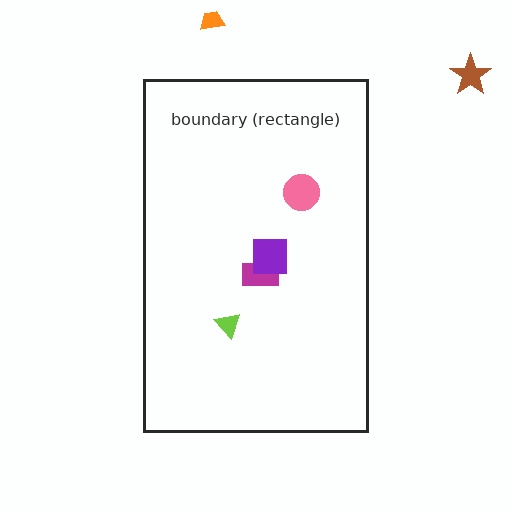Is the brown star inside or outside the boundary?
Outside.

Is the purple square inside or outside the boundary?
Inside.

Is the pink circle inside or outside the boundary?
Inside.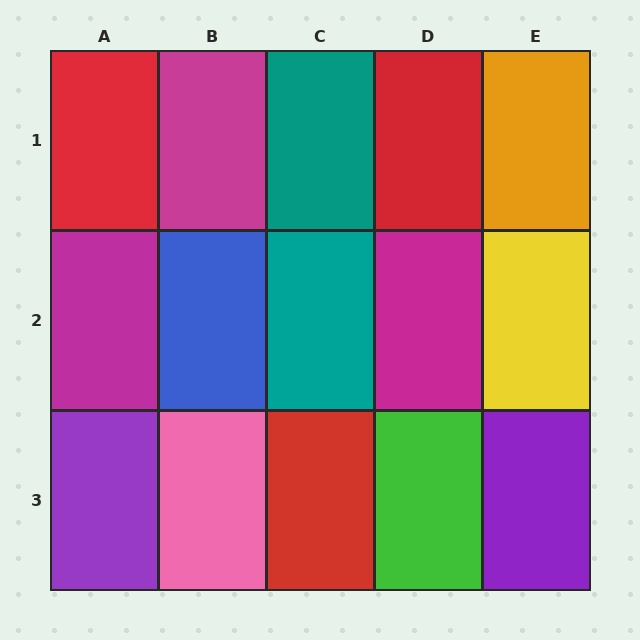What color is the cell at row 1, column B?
Magenta.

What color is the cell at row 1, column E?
Orange.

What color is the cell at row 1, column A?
Red.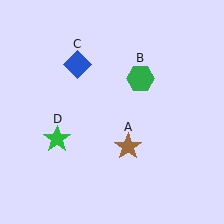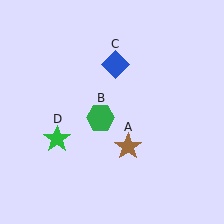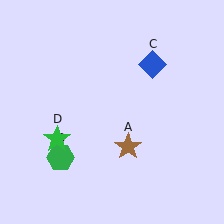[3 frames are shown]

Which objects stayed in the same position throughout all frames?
Brown star (object A) and green star (object D) remained stationary.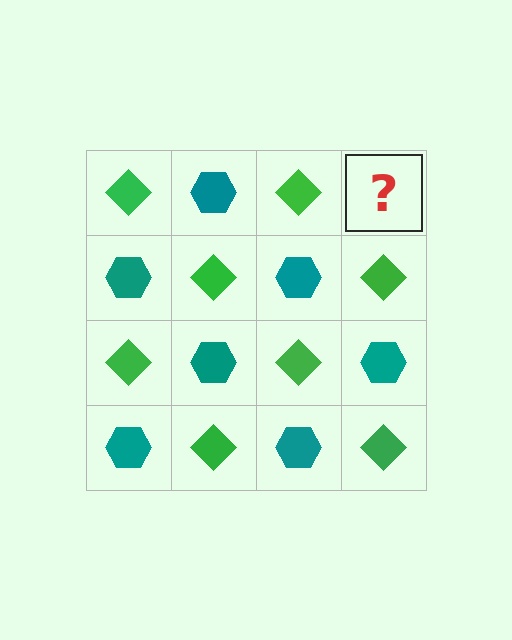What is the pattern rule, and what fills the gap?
The rule is that it alternates green diamond and teal hexagon in a checkerboard pattern. The gap should be filled with a teal hexagon.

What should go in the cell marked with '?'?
The missing cell should contain a teal hexagon.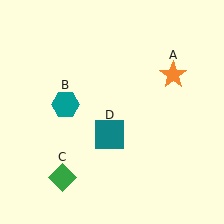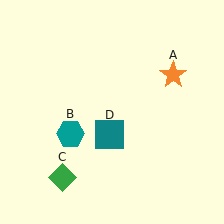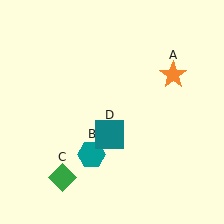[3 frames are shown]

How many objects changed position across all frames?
1 object changed position: teal hexagon (object B).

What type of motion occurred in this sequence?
The teal hexagon (object B) rotated counterclockwise around the center of the scene.